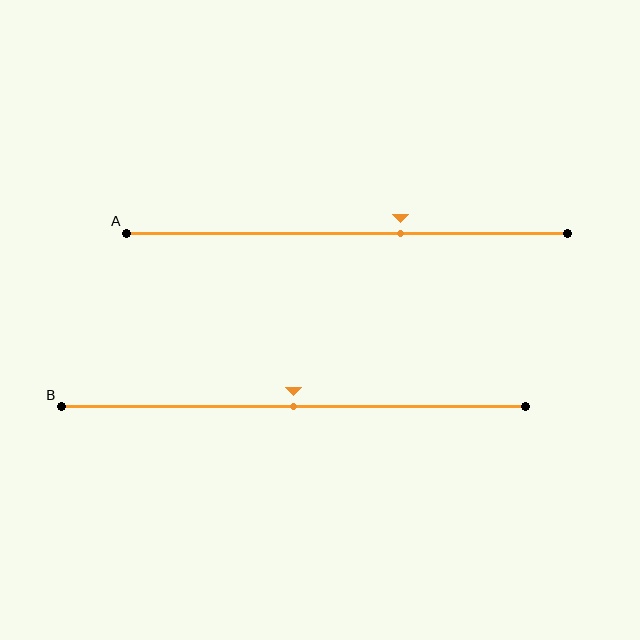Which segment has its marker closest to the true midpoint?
Segment B has its marker closest to the true midpoint.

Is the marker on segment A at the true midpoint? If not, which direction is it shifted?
No, the marker on segment A is shifted to the right by about 12% of the segment length.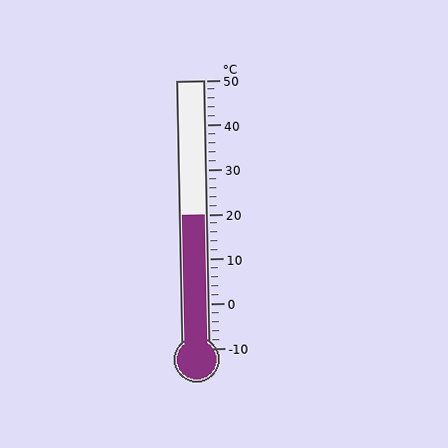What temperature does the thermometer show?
The thermometer shows approximately 20°C.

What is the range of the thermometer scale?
The thermometer scale ranges from -10°C to 50°C.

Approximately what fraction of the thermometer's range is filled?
The thermometer is filled to approximately 50% of its range.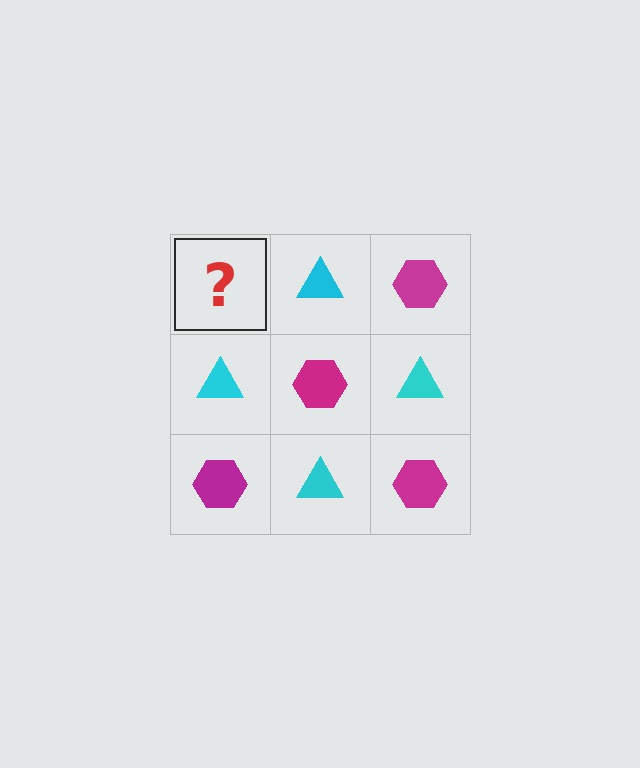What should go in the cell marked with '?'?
The missing cell should contain a magenta hexagon.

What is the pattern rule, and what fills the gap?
The rule is that it alternates magenta hexagon and cyan triangle in a checkerboard pattern. The gap should be filled with a magenta hexagon.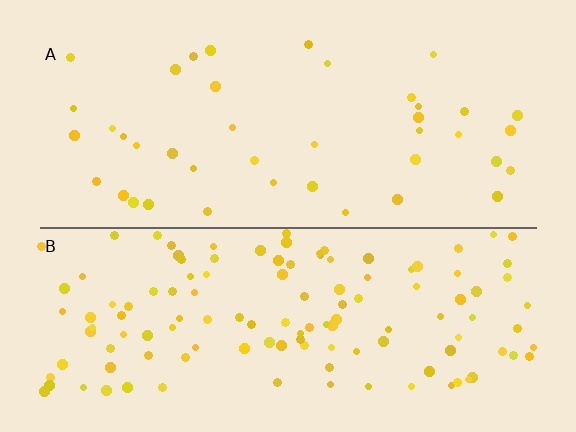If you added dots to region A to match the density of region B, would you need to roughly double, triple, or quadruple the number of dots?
Approximately triple.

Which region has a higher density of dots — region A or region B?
B (the bottom).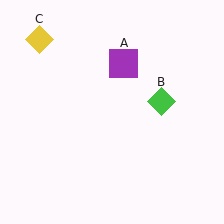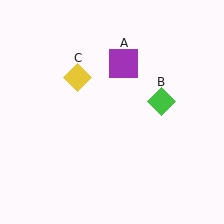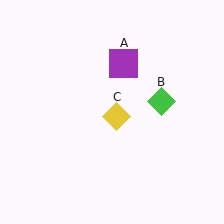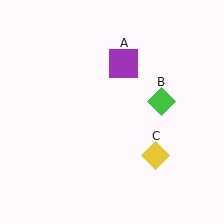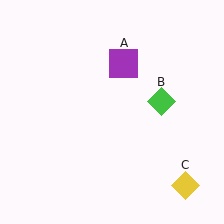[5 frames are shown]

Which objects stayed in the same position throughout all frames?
Purple square (object A) and green diamond (object B) remained stationary.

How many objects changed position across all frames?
1 object changed position: yellow diamond (object C).